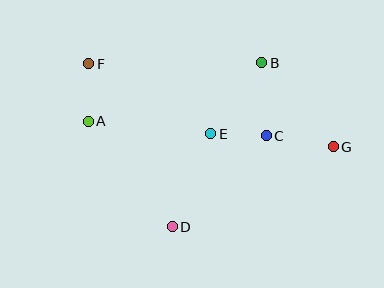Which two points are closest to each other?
Points C and E are closest to each other.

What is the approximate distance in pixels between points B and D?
The distance between B and D is approximately 187 pixels.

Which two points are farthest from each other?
Points F and G are farthest from each other.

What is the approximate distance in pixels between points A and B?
The distance between A and B is approximately 183 pixels.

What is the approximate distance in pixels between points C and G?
The distance between C and G is approximately 68 pixels.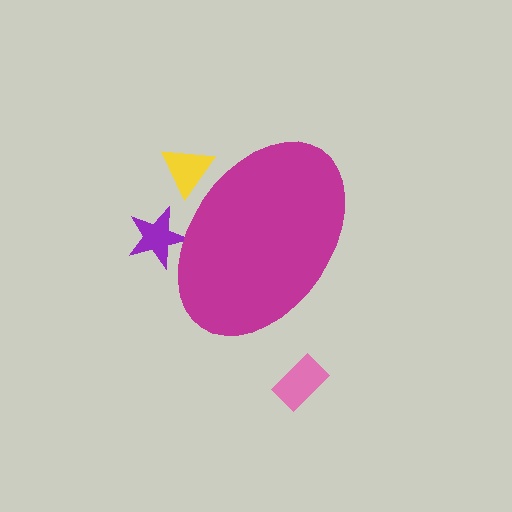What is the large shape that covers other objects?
A magenta ellipse.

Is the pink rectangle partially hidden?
No, the pink rectangle is fully visible.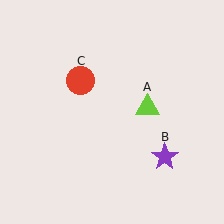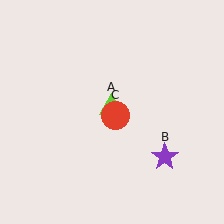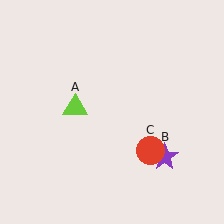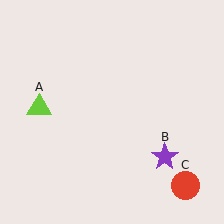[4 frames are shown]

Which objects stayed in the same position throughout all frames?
Purple star (object B) remained stationary.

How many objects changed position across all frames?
2 objects changed position: lime triangle (object A), red circle (object C).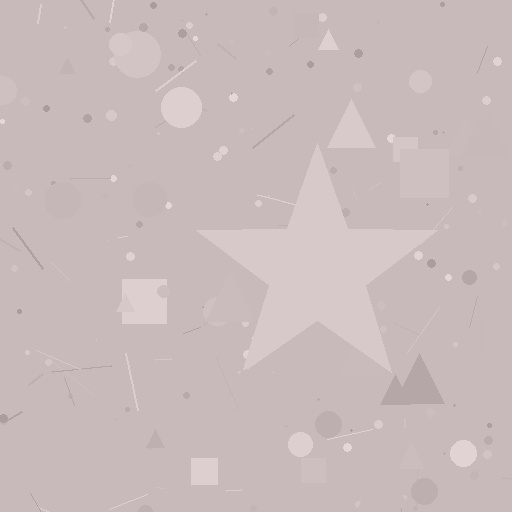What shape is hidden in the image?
A star is hidden in the image.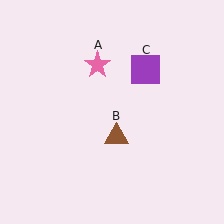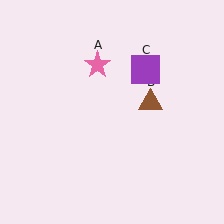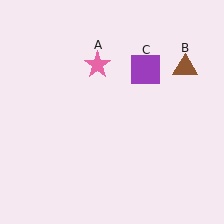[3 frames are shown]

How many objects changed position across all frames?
1 object changed position: brown triangle (object B).